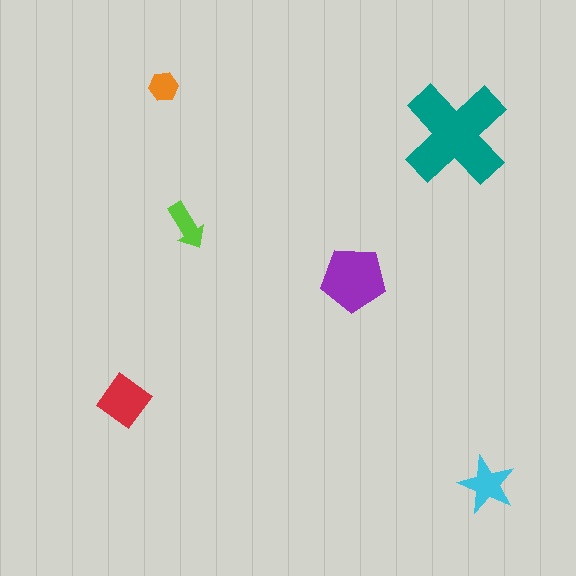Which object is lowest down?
The cyan star is bottommost.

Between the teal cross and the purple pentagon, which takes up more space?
The teal cross.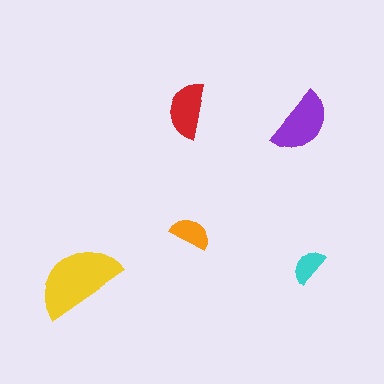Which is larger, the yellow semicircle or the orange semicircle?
The yellow one.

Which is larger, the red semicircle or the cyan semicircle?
The red one.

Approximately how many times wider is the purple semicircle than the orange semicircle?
About 1.5 times wider.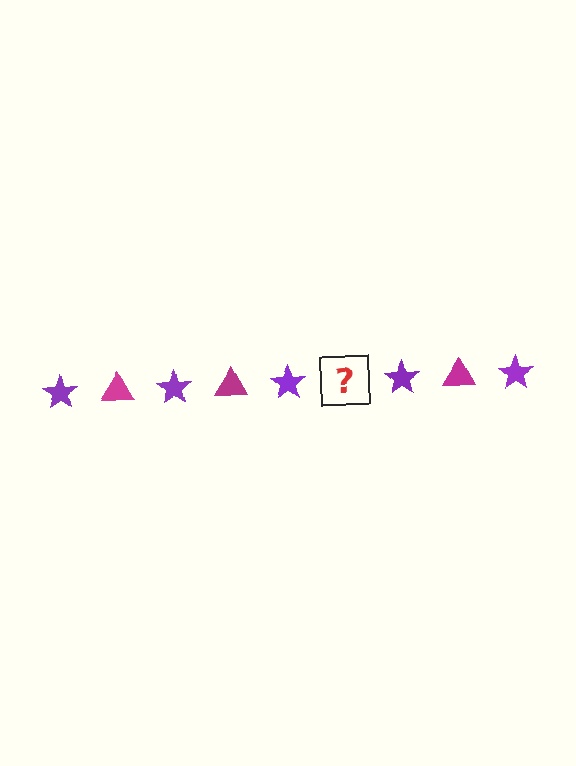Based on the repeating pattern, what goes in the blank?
The blank should be a magenta triangle.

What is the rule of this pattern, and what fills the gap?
The rule is that the pattern alternates between purple star and magenta triangle. The gap should be filled with a magenta triangle.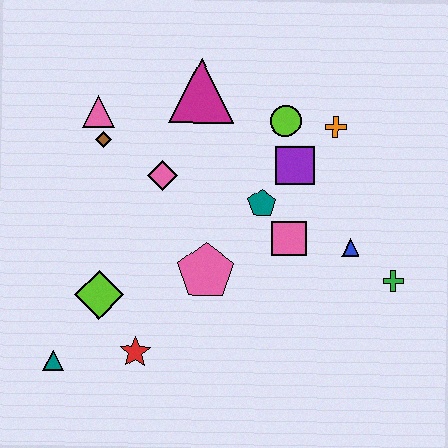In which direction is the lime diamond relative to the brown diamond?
The lime diamond is below the brown diamond.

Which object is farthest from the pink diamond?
The green cross is farthest from the pink diamond.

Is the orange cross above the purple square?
Yes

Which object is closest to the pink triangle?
The brown diamond is closest to the pink triangle.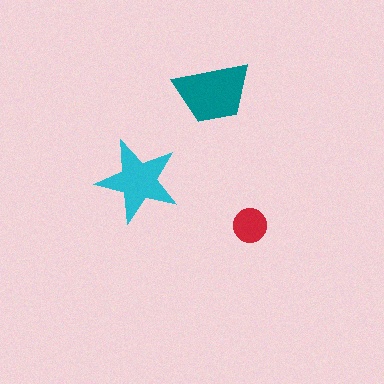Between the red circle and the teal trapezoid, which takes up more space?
The teal trapezoid.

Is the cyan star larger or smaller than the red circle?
Larger.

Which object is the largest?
The teal trapezoid.